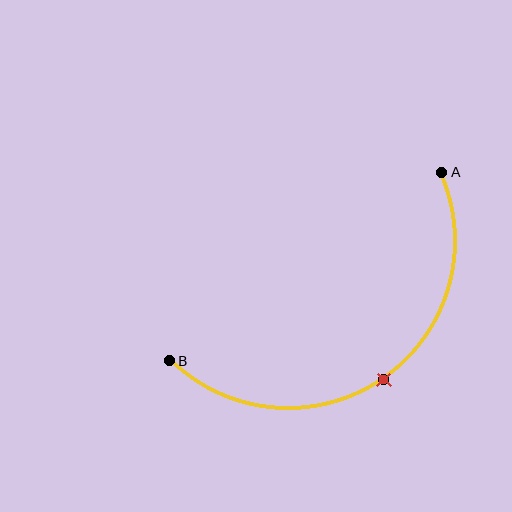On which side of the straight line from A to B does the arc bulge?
The arc bulges below and to the right of the straight line connecting A and B.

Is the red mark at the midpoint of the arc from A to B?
Yes. The red mark lies on the arc at equal arc-length from both A and B — it is the arc midpoint.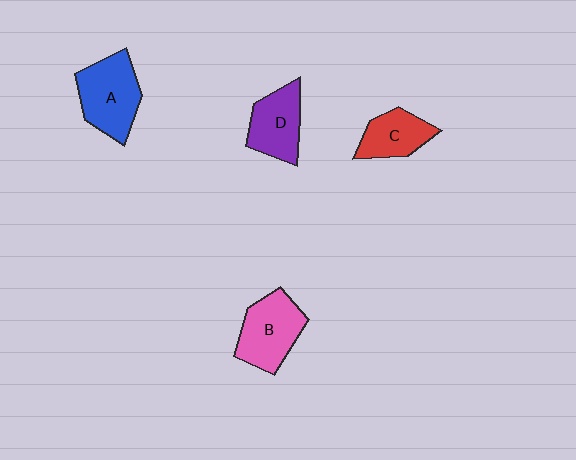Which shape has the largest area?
Shape A (blue).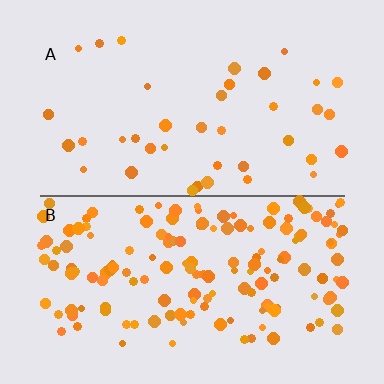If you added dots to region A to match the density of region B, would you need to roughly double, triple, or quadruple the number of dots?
Approximately quadruple.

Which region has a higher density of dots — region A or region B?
B (the bottom).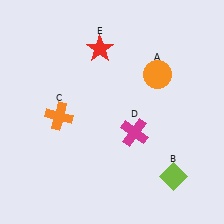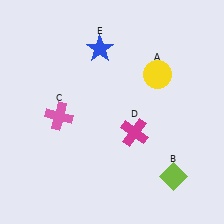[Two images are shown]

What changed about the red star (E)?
In Image 1, E is red. In Image 2, it changed to blue.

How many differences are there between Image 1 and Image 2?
There are 3 differences between the two images.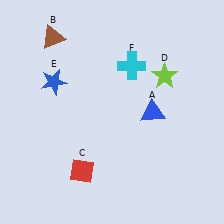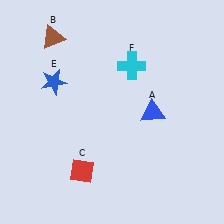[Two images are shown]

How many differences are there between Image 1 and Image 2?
There is 1 difference between the two images.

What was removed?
The lime star (D) was removed in Image 2.